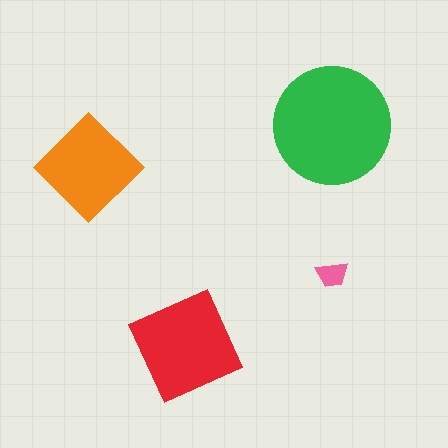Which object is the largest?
The green circle.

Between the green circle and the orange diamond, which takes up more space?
The green circle.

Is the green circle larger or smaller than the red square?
Larger.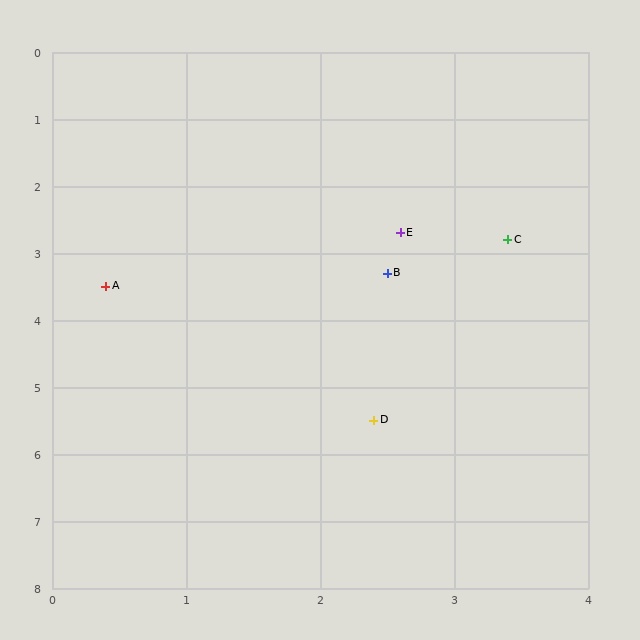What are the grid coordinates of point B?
Point B is at approximately (2.5, 3.3).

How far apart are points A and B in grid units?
Points A and B are about 2.1 grid units apart.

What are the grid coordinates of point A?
Point A is at approximately (0.4, 3.5).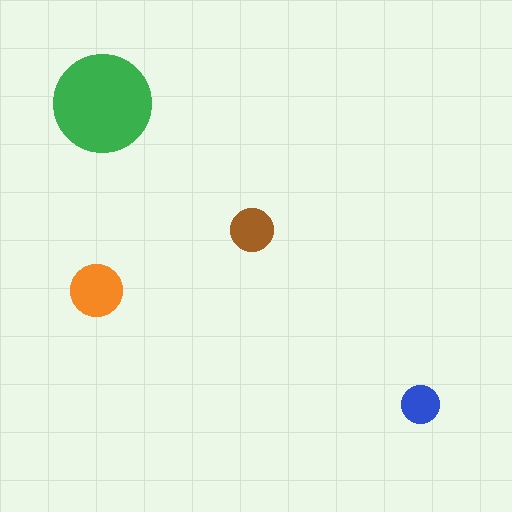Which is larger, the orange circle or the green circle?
The green one.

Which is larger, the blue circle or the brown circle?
The brown one.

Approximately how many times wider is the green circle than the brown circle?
About 2.5 times wider.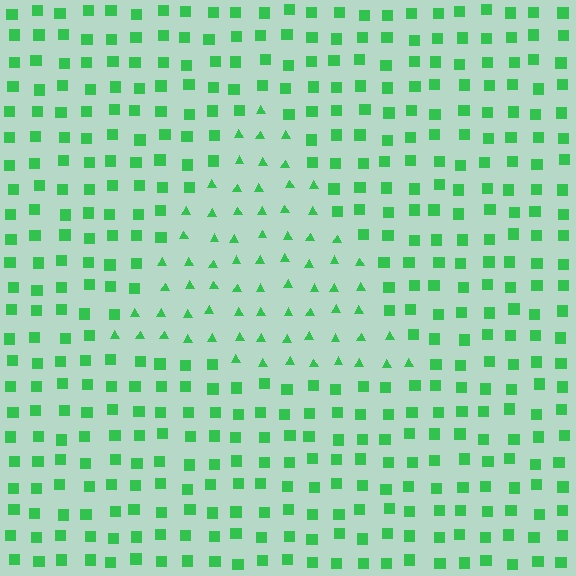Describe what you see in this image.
The image is filled with small green elements arranged in a uniform grid. A triangle-shaped region contains triangles, while the surrounding area contains squares. The boundary is defined purely by the change in element shape.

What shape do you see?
I see a triangle.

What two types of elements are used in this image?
The image uses triangles inside the triangle region and squares outside it.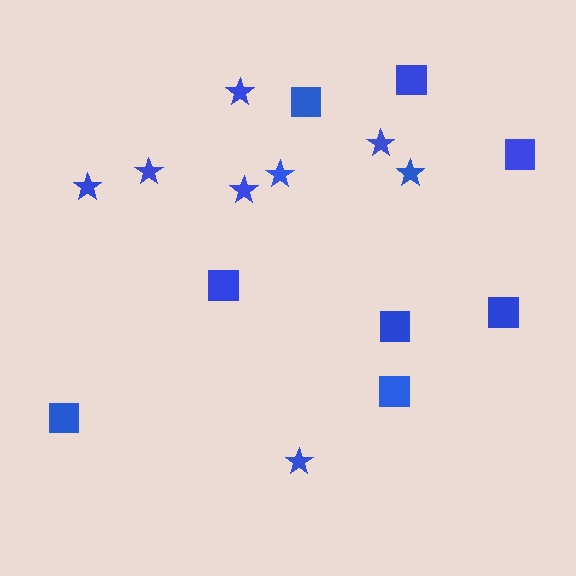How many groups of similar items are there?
There are 2 groups: one group of stars (8) and one group of squares (8).